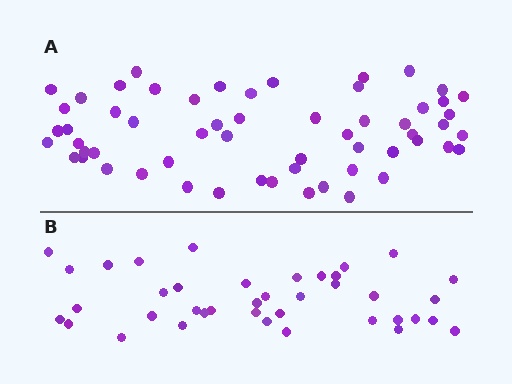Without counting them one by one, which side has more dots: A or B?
Region A (the top region) has more dots.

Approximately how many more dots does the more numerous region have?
Region A has approximately 20 more dots than region B.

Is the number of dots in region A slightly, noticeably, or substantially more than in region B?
Region A has substantially more. The ratio is roughly 1.5 to 1.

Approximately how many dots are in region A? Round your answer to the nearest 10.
About 60 dots. (The exact count is 58, which rounds to 60.)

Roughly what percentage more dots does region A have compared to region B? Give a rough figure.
About 50% more.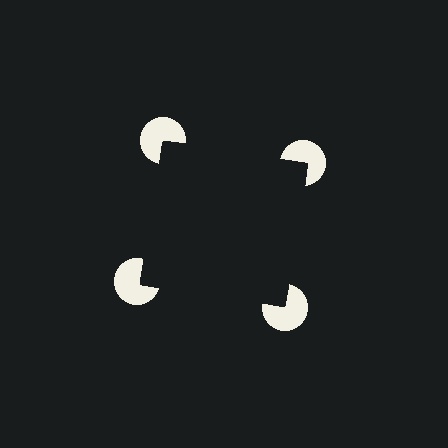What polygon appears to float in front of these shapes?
An illusory square — its edges are inferred from the aligned wedge cuts in the pac-man discs, not physically drawn.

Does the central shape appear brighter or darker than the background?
It typically appears slightly darker than the background, even though no actual brightness change is drawn.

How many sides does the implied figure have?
4 sides.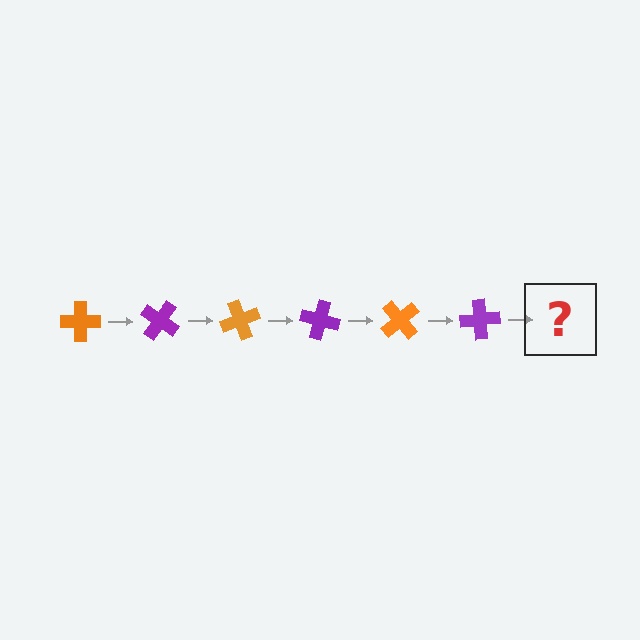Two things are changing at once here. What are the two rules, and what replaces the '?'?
The two rules are that it rotates 35 degrees each step and the color cycles through orange and purple. The '?' should be an orange cross, rotated 210 degrees from the start.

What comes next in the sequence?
The next element should be an orange cross, rotated 210 degrees from the start.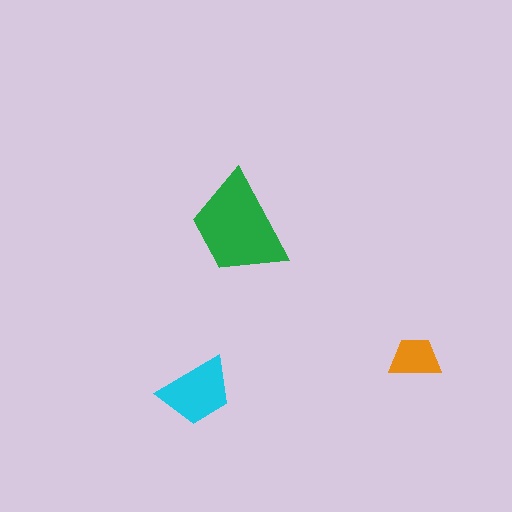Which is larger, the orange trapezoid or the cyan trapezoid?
The cyan one.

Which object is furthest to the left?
The cyan trapezoid is leftmost.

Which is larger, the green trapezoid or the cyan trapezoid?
The green one.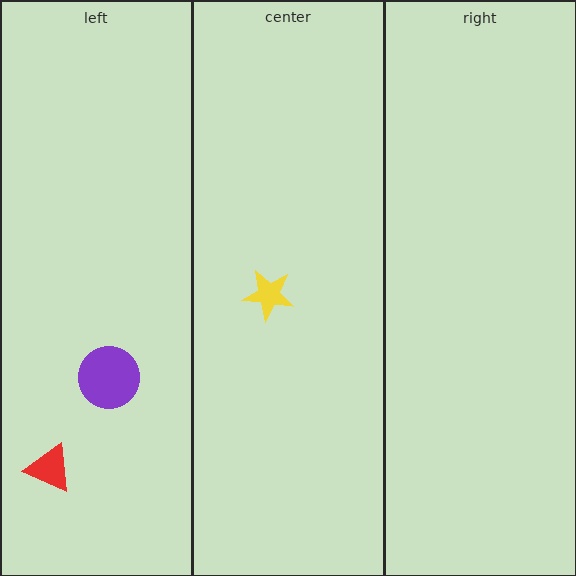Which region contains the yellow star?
The center region.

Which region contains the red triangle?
The left region.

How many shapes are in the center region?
1.